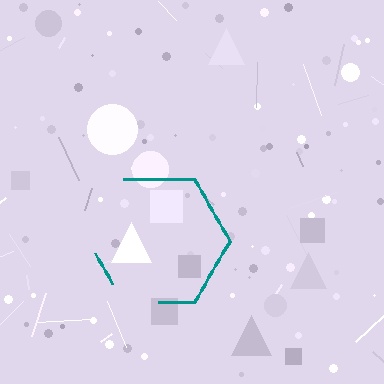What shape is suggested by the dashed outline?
The dashed outline suggests a hexagon.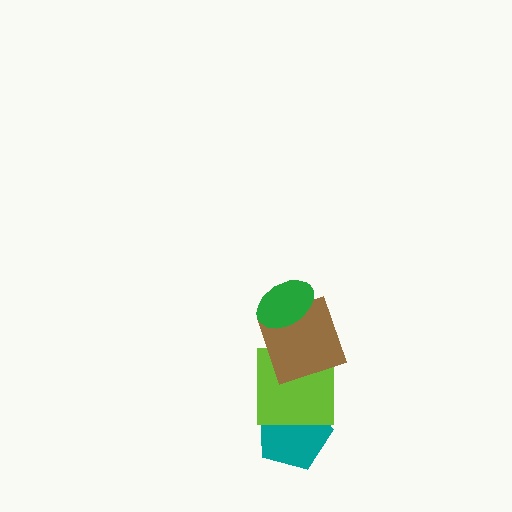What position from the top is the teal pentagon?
The teal pentagon is 4th from the top.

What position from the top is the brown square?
The brown square is 2nd from the top.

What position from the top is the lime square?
The lime square is 3rd from the top.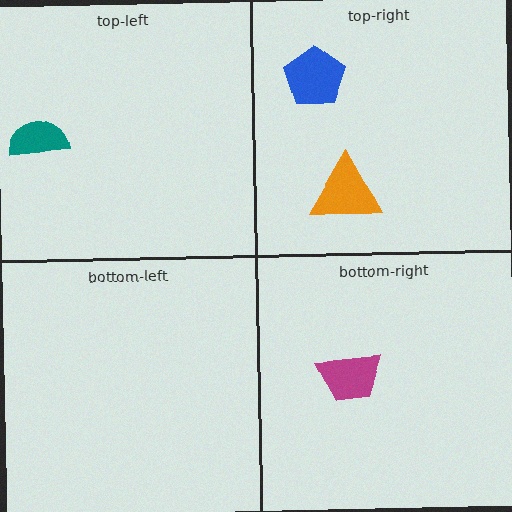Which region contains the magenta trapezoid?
The bottom-right region.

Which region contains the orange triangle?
The top-right region.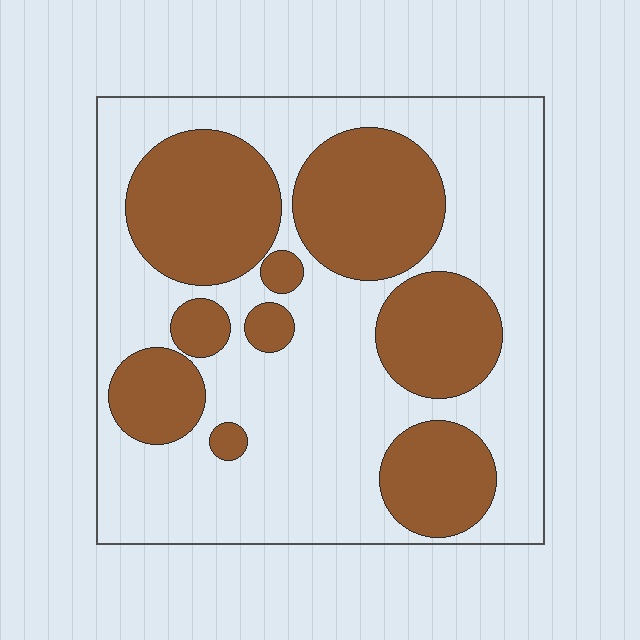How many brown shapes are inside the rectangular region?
9.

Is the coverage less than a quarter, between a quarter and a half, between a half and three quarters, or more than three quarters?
Between a quarter and a half.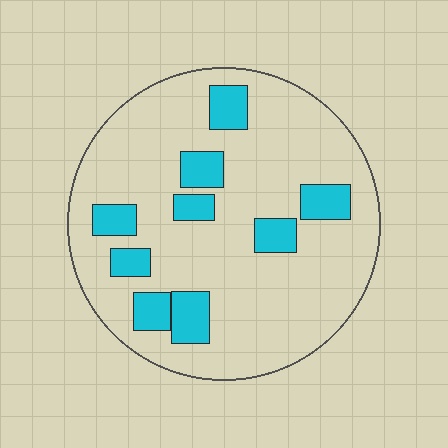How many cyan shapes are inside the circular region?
9.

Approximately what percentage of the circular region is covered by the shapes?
Approximately 20%.